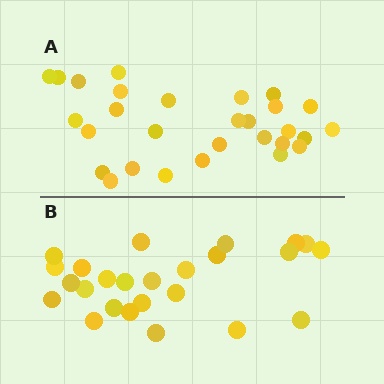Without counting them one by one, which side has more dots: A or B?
Region A (the top region) has more dots.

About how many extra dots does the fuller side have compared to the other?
Region A has about 4 more dots than region B.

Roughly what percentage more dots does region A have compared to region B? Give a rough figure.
About 15% more.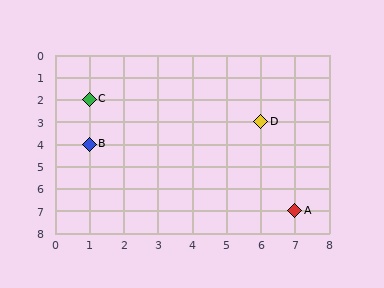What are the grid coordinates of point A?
Point A is at grid coordinates (7, 7).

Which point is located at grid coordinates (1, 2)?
Point C is at (1, 2).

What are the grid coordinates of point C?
Point C is at grid coordinates (1, 2).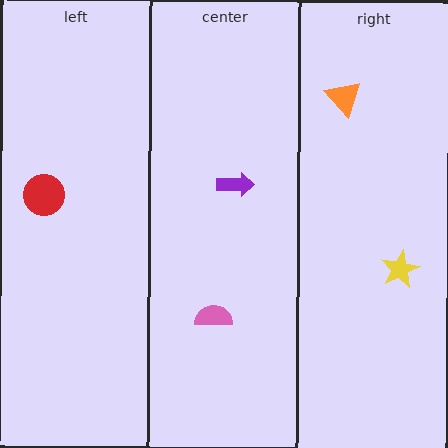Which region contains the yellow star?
The right region.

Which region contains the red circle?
The left region.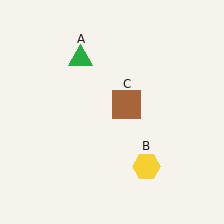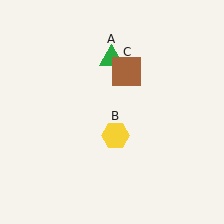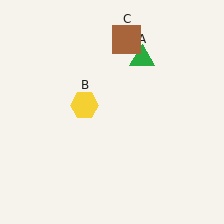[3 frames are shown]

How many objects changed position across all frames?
3 objects changed position: green triangle (object A), yellow hexagon (object B), brown square (object C).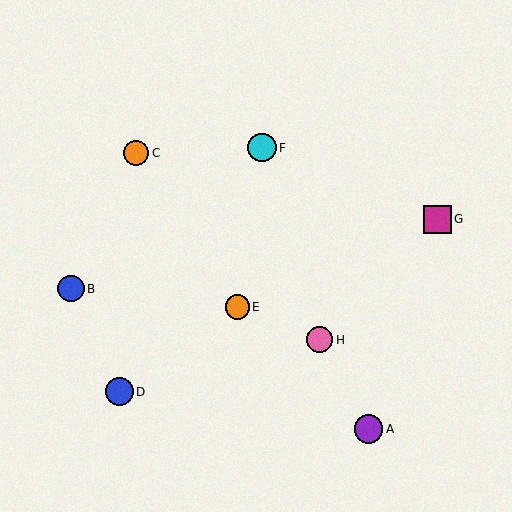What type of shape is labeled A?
Shape A is a purple circle.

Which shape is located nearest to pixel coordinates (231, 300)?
The orange circle (labeled E) at (237, 307) is nearest to that location.